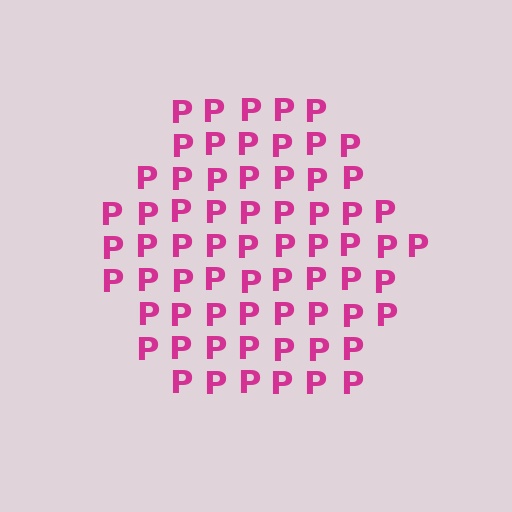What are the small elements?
The small elements are letter P's.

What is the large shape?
The large shape is a hexagon.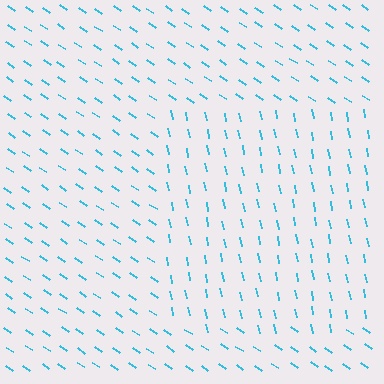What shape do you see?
I see a rectangle.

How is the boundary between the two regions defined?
The boundary is defined purely by a change in line orientation (approximately 45 degrees difference). All lines are the same color and thickness.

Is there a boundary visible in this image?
Yes, there is a texture boundary formed by a change in line orientation.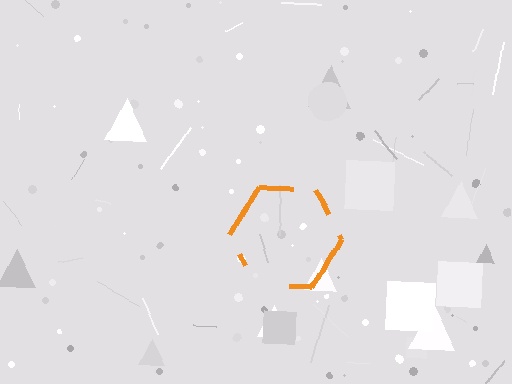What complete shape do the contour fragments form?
The contour fragments form a hexagon.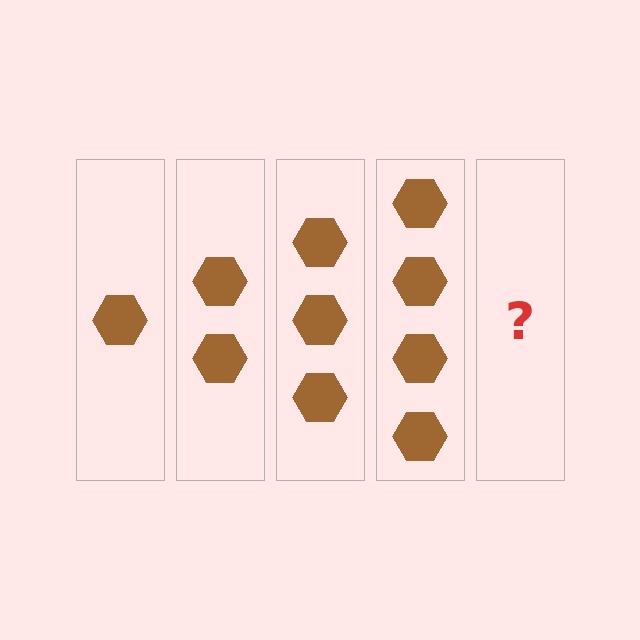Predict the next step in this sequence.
The next step is 5 hexagons.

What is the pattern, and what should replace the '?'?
The pattern is that each step adds one more hexagon. The '?' should be 5 hexagons.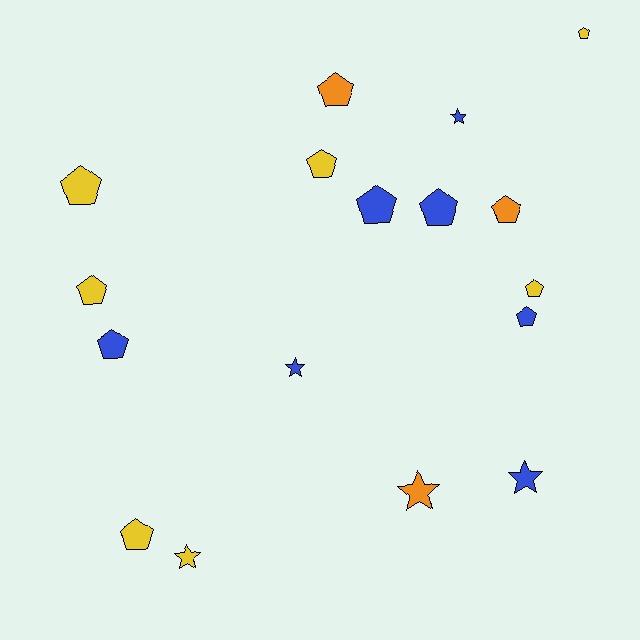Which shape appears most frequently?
Pentagon, with 12 objects.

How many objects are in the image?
There are 17 objects.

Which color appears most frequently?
Yellow, with 7 objects.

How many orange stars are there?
There is 1 orange star.